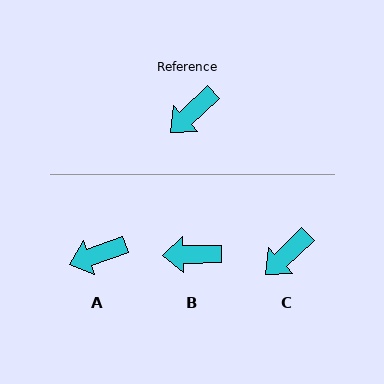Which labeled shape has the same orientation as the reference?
C.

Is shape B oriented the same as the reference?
No, it is off by about 43 degrees.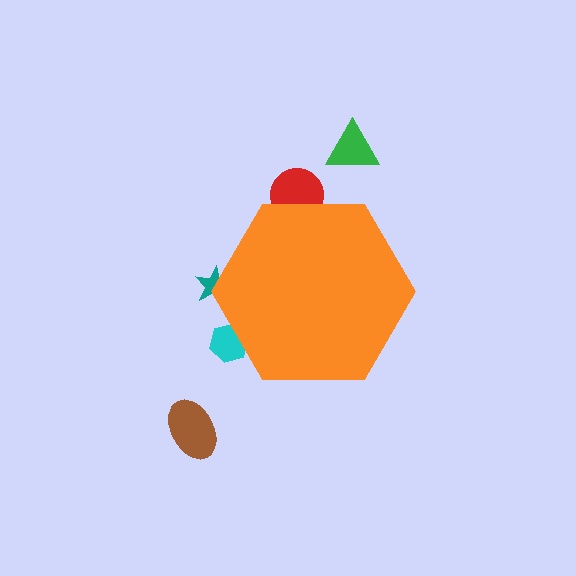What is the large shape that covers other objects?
An orange hexagon.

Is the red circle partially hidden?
Yes, the red circle is partially hidden behind the orange hexagon.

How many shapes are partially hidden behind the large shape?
3 shapes are partially hidden.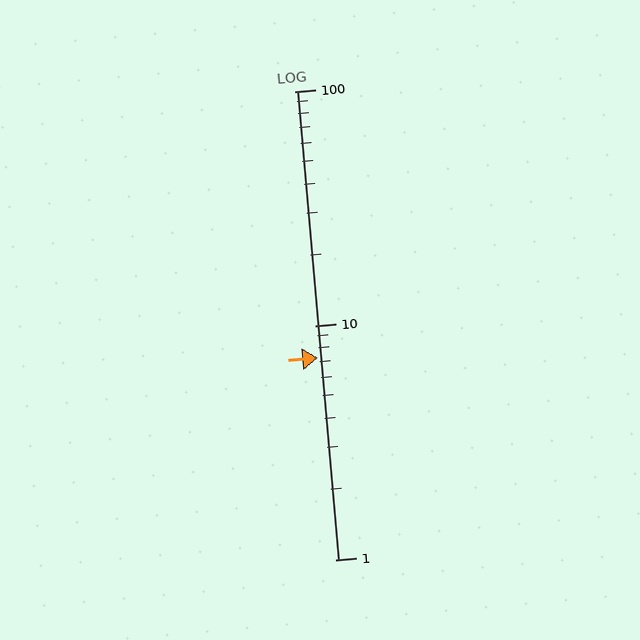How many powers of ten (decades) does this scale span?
The scale spans 2 decades, from 1 to 100.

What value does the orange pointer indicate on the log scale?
The pointer indicates approximately 7.3.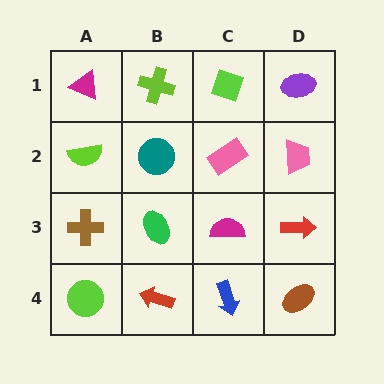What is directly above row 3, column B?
A teal circle.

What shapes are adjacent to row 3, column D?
A pink trapezoid (row 2, column D), a brown ellipse (row 4, column D), a magenta semicircle (row 3, column C).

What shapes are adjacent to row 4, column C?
A magenta semicircle (row 3, column C), a red arrow (row 4, column B), a brown ellipse (row 4, column D).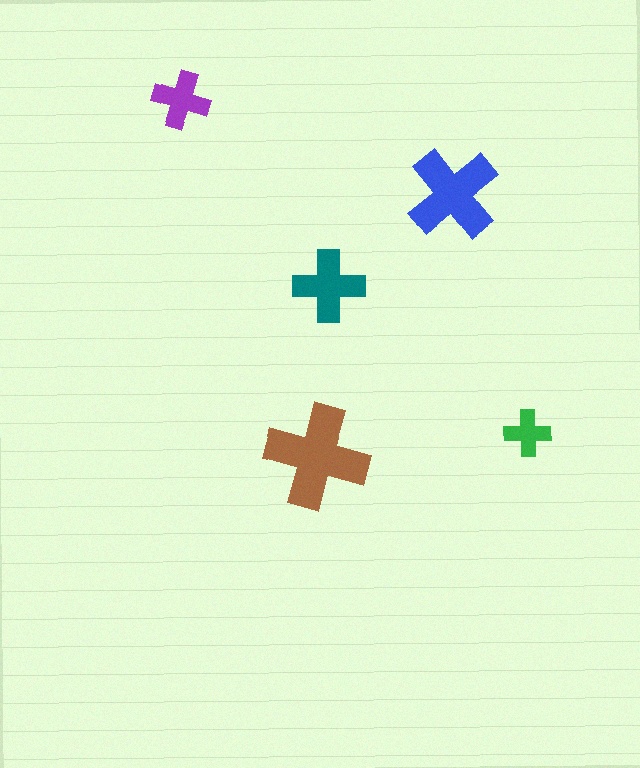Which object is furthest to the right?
The green cross is rightmost.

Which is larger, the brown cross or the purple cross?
The brown one.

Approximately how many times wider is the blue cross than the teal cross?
About 1.5 times wider.